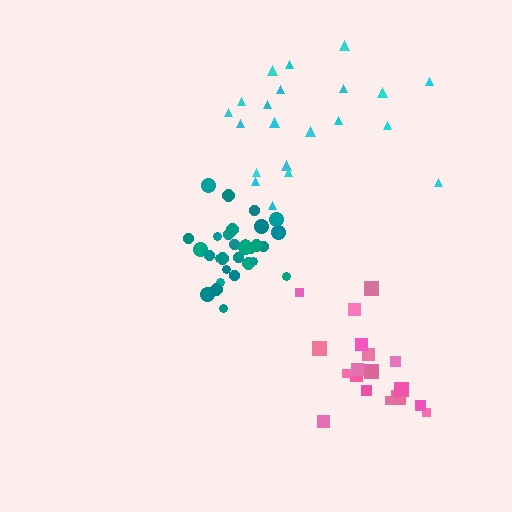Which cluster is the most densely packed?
Teal.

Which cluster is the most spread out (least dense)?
Cyan.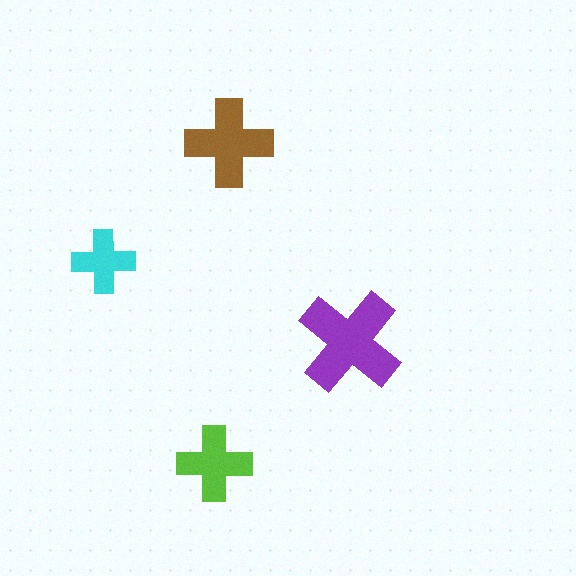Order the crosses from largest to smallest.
the purple one, the brown one, the lime one, the cyan one.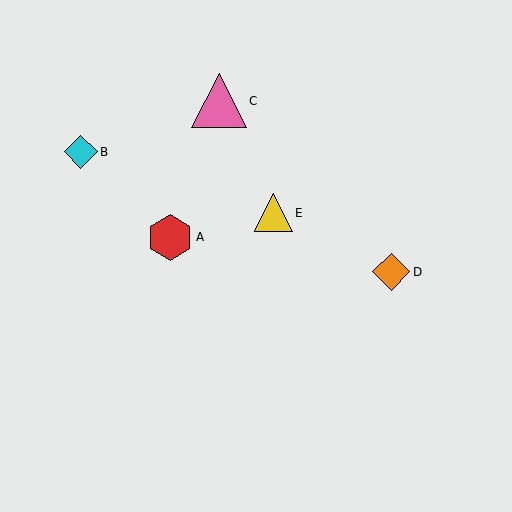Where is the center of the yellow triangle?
The center of the yellow triangle is at (273, 213).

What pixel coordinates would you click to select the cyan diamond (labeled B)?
Click at (81, 152) to select the cyan diamond B.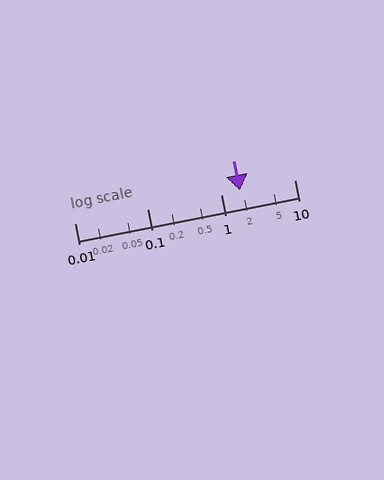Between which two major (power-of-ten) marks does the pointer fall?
The pointer is between 1 and 10.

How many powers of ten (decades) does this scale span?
The scale spans 3 decades, from 0.01 to 10.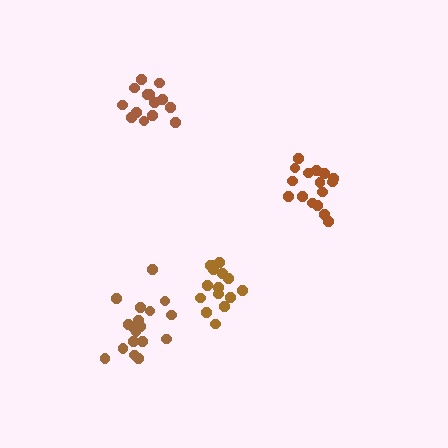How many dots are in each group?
Group 1: 14 dots, Group 2: 18 dots, Group 3: 15 dots, Group 4: 16 dots (63 total).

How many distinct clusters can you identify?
There are 4 distinct clusters.